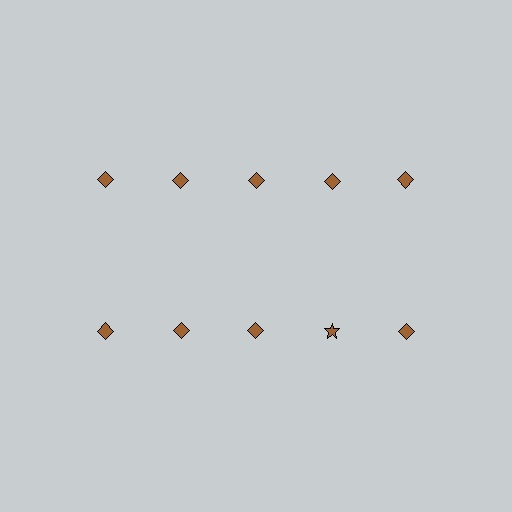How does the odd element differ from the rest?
It has a different shape: star instead of diamond.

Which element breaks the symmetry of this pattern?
The brown star in the second row, second from right column breaks the symmetry. All other shapes are brown diamonds.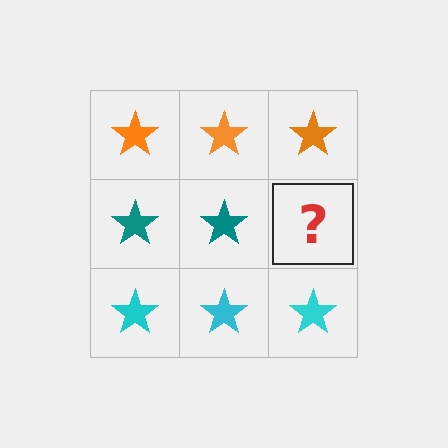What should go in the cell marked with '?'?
The missing cell should contain a teal star.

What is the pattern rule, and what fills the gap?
The rule is that each row has a consistent color. The gap should be filled with a teal star.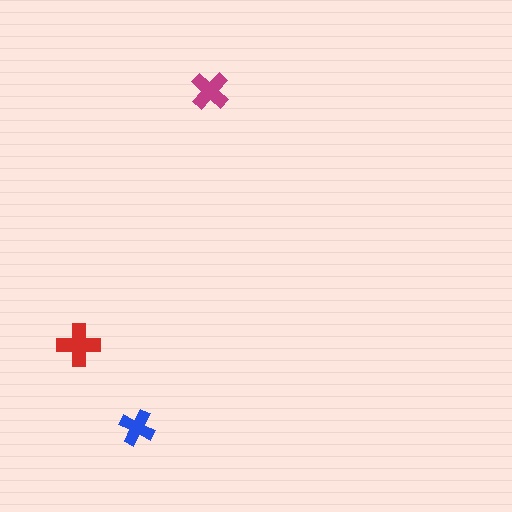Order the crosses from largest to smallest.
the red one, the magenta one, the blue one.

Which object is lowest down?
The blue cross is bottommost.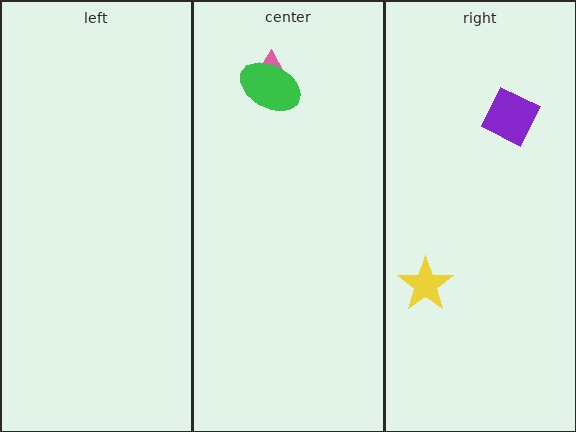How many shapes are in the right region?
2.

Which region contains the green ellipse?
The center region.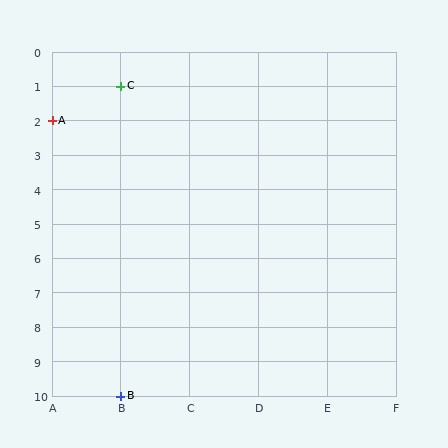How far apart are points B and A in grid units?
Points B and A are 1 column and 8 rows apart (about 8.1 grid units diagonally).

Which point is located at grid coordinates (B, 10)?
Point B is at (B, 10).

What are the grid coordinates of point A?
Point A is at grid coordinates (A, 2).